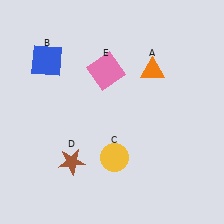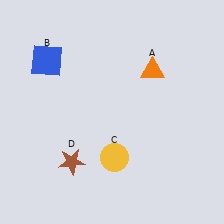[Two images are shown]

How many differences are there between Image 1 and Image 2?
There is 1 difference between the two images.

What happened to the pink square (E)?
The pink square (E) was removed in Image 2. It was in the top-left area of Image 1.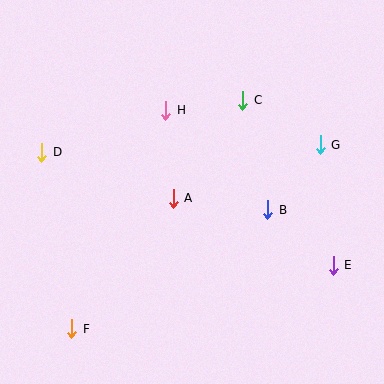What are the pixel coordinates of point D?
Point D is at (42, 152).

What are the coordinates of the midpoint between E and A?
The midpoint between E and A is at (253, 232).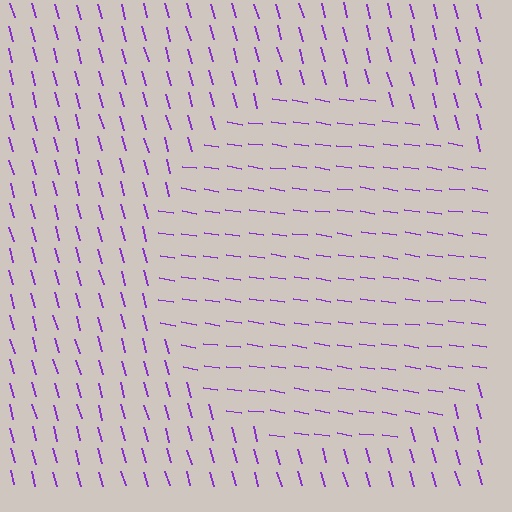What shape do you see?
I see a circle.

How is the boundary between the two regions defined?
The boundary is defined purely by a change in line orientation (approximately 66 degrees difference). All lines are the same color and thickness.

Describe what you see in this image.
The image is filled with small purple line segments. A circle region in the image has lines oriented differently from the surrounding lines, creating a visible texture boundary.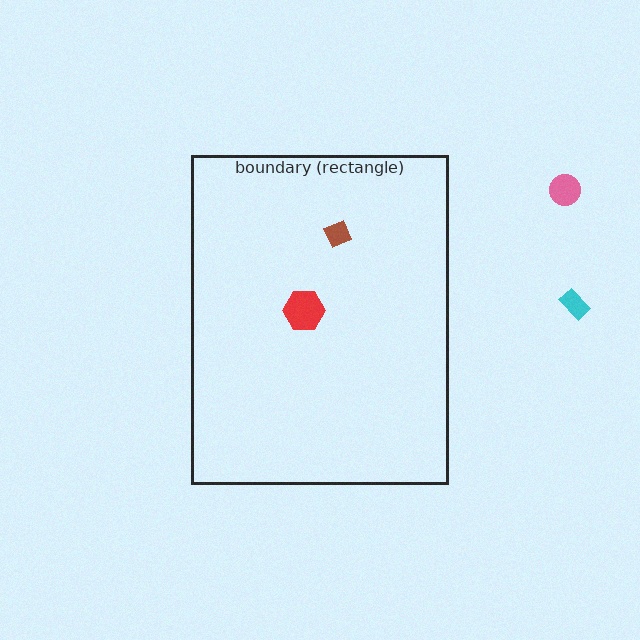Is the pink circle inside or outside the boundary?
Outside.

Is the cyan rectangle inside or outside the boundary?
Outside.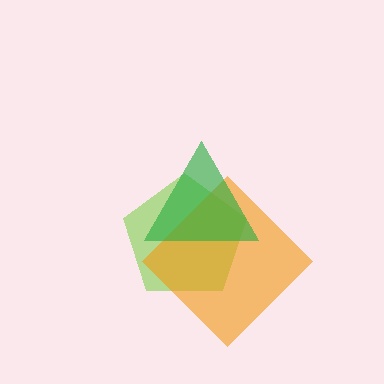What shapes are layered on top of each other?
The layered shapes are: a lime pentagon, an orange diamond, a green triangle.